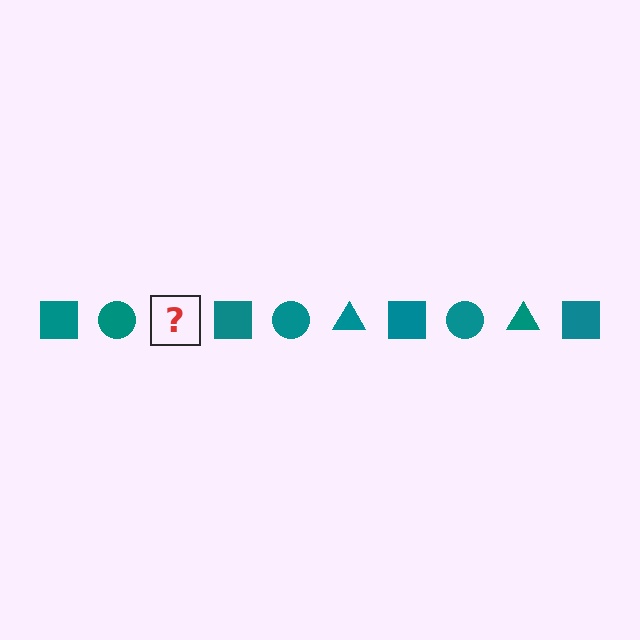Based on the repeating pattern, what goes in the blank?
The blank should be a teal triangle.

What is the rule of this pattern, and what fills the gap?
The rule is that the pattern cycles through square, circle, triangle shapes in teal. The gap should be filled with a teal triangle.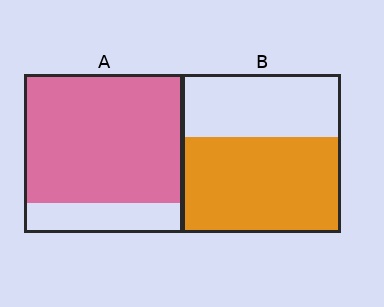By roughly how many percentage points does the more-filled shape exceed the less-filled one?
By roughly 20 percentage points (A over B).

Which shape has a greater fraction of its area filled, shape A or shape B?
Shape A.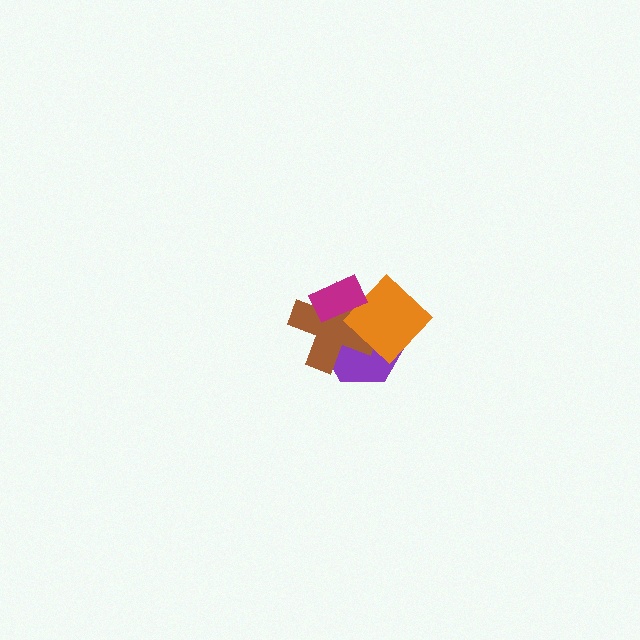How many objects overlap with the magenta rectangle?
2 objects overlap with the magenta rectangle.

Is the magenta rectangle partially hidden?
No, no other shape covers it.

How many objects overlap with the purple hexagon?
3 objects overlap with the purple hexagon.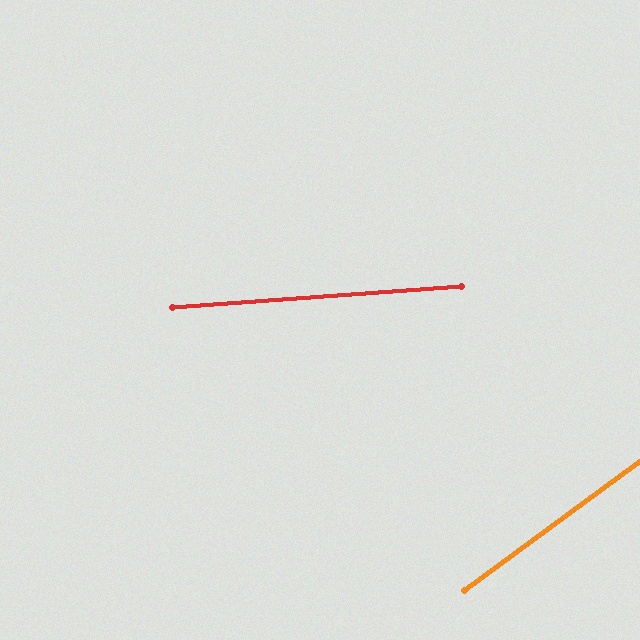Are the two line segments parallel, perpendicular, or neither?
Neither parallel nor perpendicular — they differ by about 32°.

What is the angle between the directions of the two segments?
Approximately 32 degrees.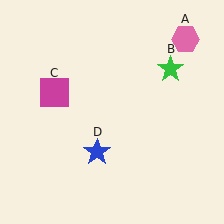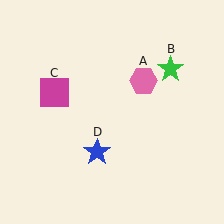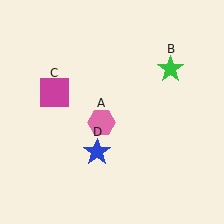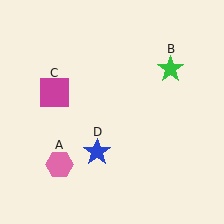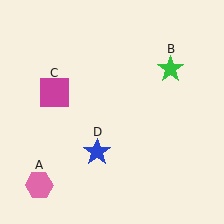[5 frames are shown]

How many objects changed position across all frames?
1 object changed position: pink hexagon (object A).